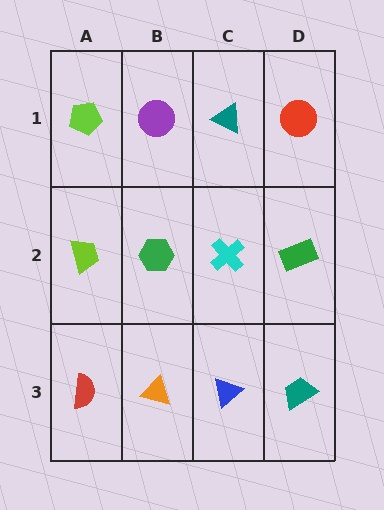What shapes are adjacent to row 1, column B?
A green hexagon (row 2, column B), a lime pentagon (row 1, column A), a teal triangle (row 1, column C).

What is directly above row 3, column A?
A lime trapezoid.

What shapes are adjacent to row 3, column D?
A green rectangle (row 2, column D), a blue triangle (row 3, column C).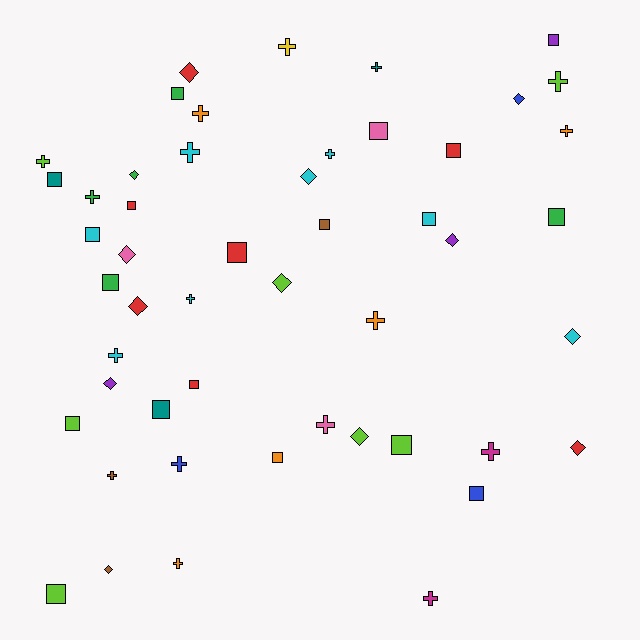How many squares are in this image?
There are 19 squares.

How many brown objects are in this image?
There are 3 brown objects.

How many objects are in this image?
There are 50 objects.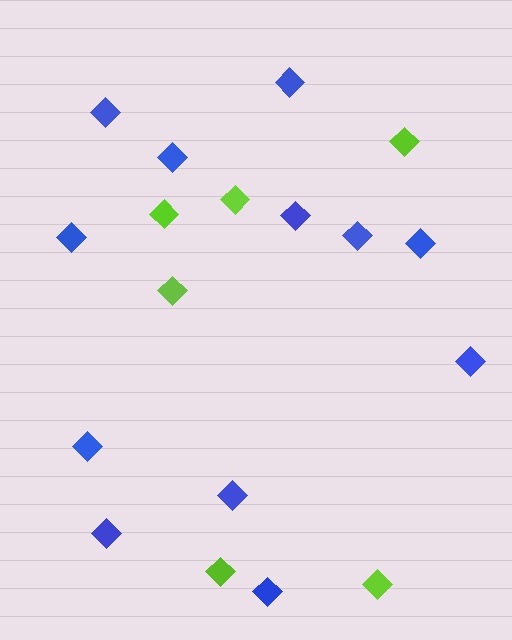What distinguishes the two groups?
There are 2 groups: one group of lime diamonds (6) and one group of blue diamonds (12).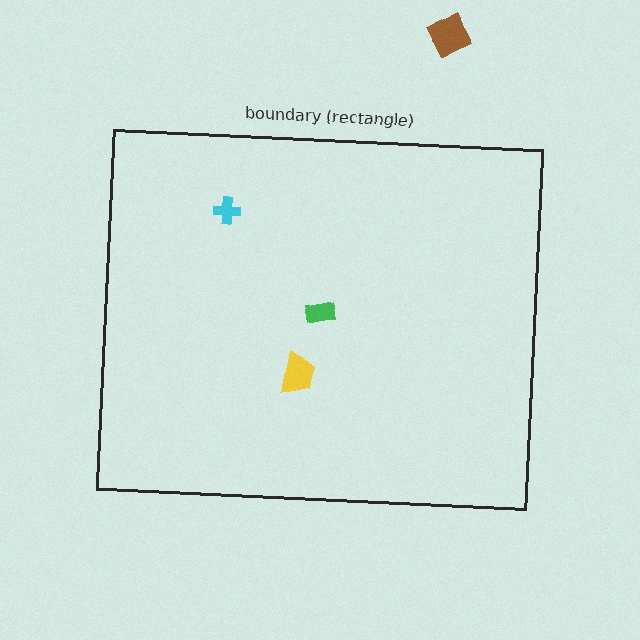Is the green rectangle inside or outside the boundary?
Inside.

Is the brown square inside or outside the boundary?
Outside.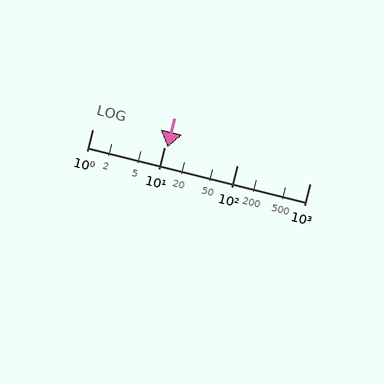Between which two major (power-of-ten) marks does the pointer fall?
The pointer is between 10 and 100.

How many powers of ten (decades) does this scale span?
The scale spans 3 decades, from 1 to 1000.